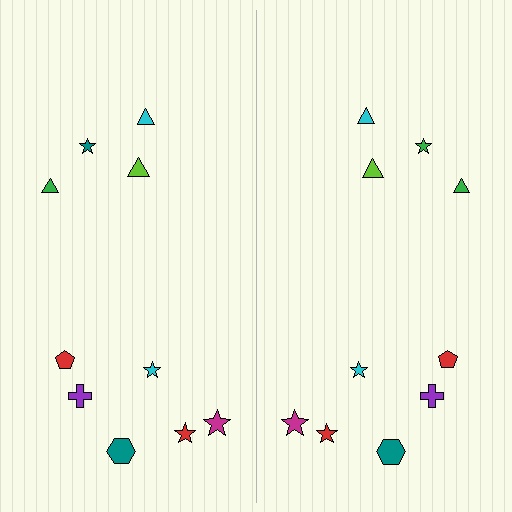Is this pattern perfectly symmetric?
No, the pattern is not perfectly symmetric. The green star on the right side breaks the symmetry — its mirror counterpart is teal.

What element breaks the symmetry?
The green star on the right side breaks the symmetry — its mirror counterpart is teal.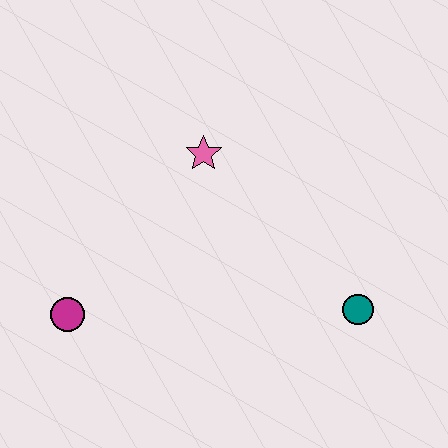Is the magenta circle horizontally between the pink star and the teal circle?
No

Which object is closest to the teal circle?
The pink star is closest to the teal circle.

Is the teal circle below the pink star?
Yes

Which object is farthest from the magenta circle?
The teal circle is farthest from the magenta circle.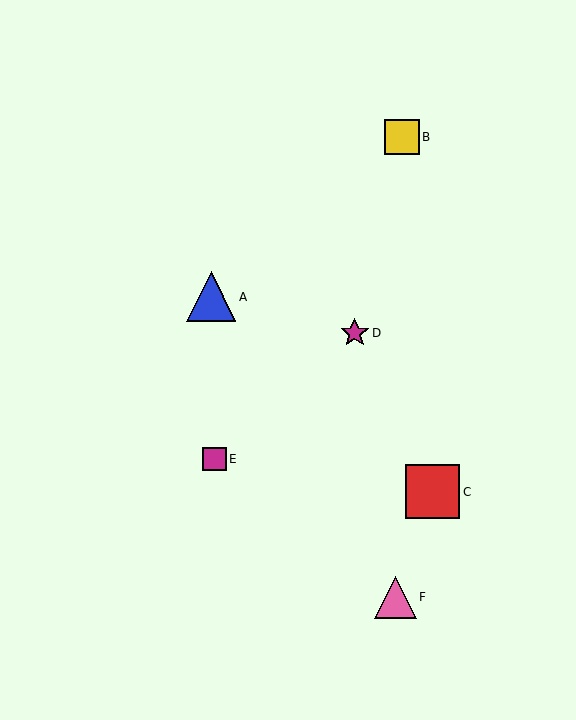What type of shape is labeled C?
Shape C is a red square.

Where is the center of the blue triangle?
The center of the blue triangle is at (211, 296).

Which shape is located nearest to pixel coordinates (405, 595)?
The pink triangle (labeled F) at (395, 597) is nearest to that location.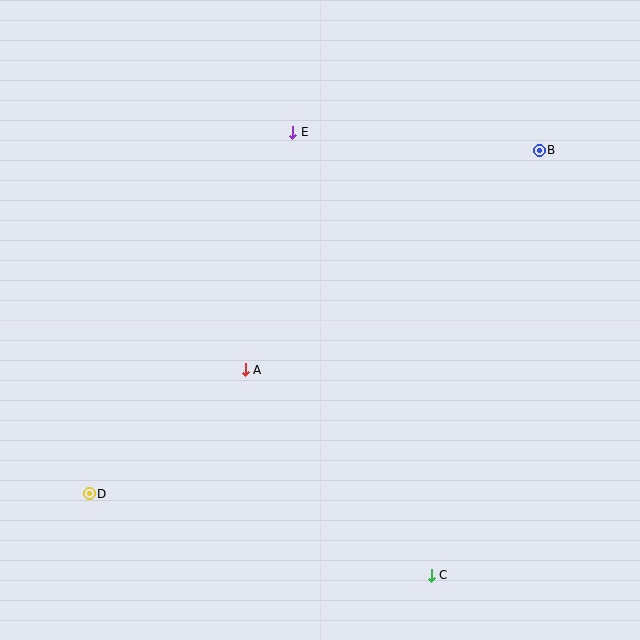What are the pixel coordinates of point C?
Point C is at (431, 575).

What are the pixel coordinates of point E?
Point E is at (293, 132).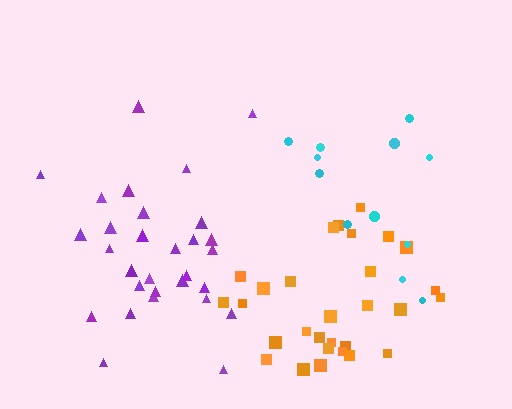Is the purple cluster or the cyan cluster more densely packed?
Purple.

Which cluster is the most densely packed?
Orange.